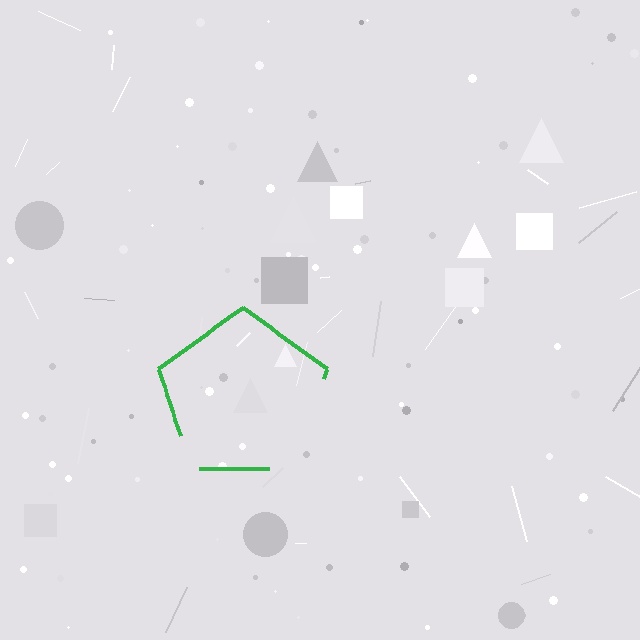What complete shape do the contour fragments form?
The contour fragments form a pentagon.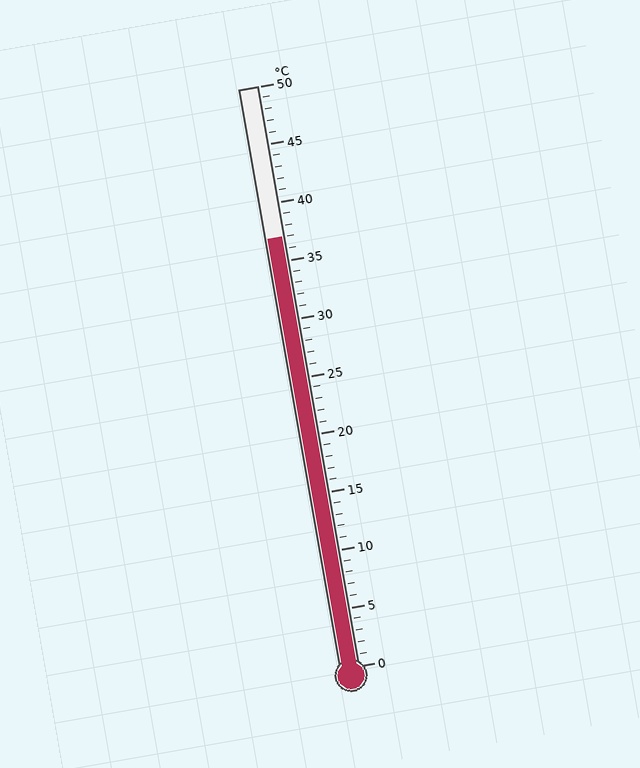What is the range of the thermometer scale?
The thermometer scale ranges from 0°C to 50°C.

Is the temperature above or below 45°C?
The temperature is below 45°C.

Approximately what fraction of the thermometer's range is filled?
The thermometer is filled to approximately 75% of its range.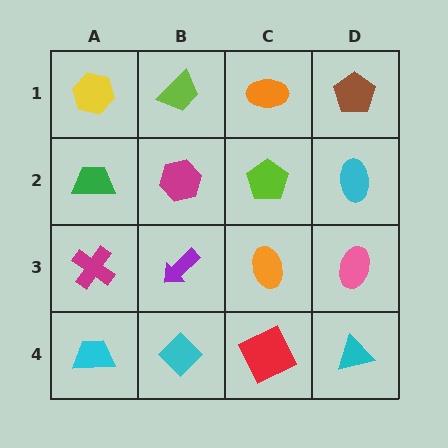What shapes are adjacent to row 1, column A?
A green trapezoid (row 2, column A), a lime trapezoid (row 1, column B).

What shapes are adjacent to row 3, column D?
A cyan ellipse (row 2, column D), a cyan triangle (row 4, column D), an orange ellipse (row 3, column C).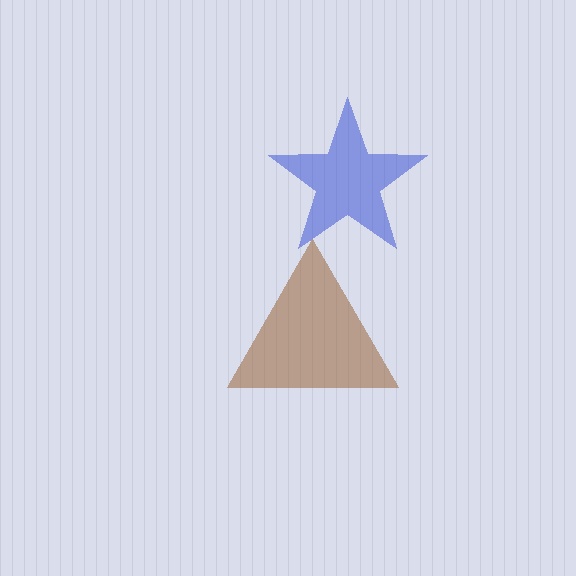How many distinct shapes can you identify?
There are 2 distinct shapes: a brown triangle, a blue star.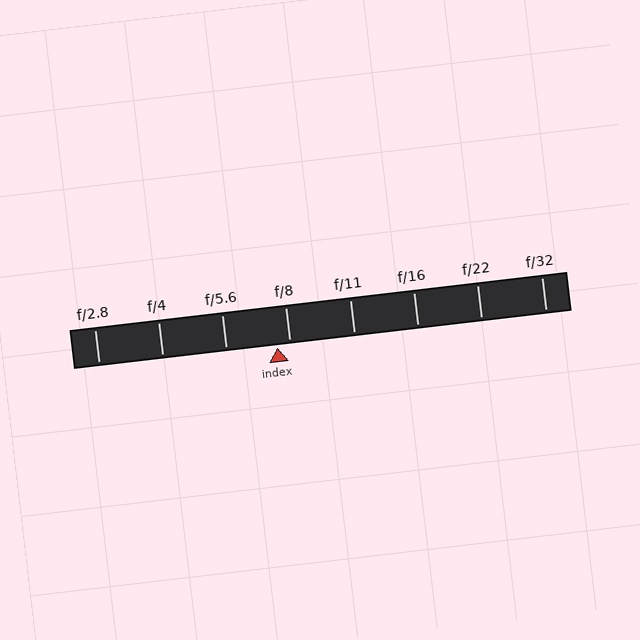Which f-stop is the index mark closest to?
The index mark is closest to f/8.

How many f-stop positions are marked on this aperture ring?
There are 8 f-stop positions marked.